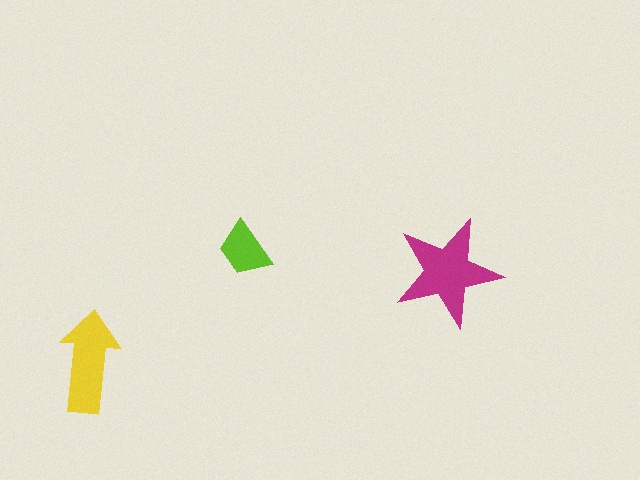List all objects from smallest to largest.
The lime trapezoid, the yellow arrow, the magenta star.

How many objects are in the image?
There are 3 objects in the image.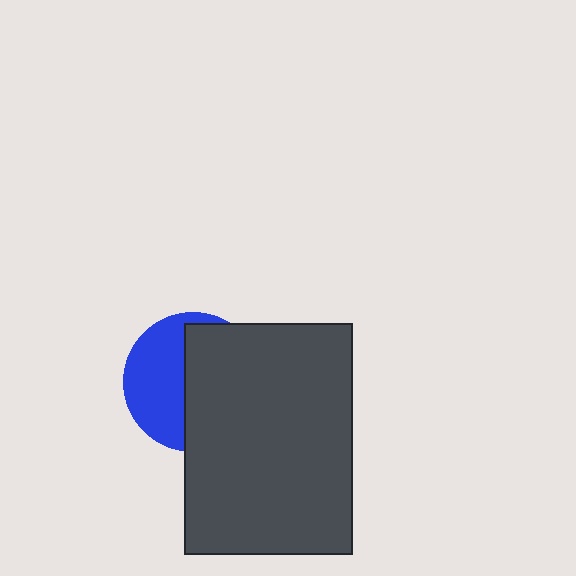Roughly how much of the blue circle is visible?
A small part of it is visible (roughly 44%).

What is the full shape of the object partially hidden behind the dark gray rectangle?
The partially hidden object is a blue circle.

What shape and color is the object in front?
The object in front is a dark gray rectangle.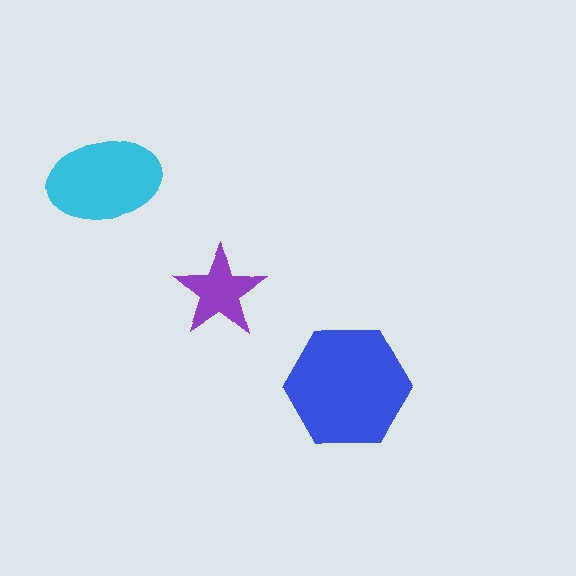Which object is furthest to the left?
The cyan ellipse is leftmost.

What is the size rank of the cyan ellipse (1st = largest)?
2nd.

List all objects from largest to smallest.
The blue hexagon, the cyan ellipse, the purple star.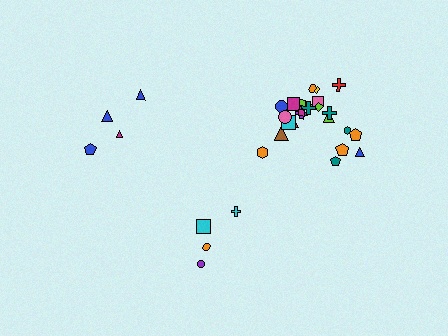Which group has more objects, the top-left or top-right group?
The top-right group.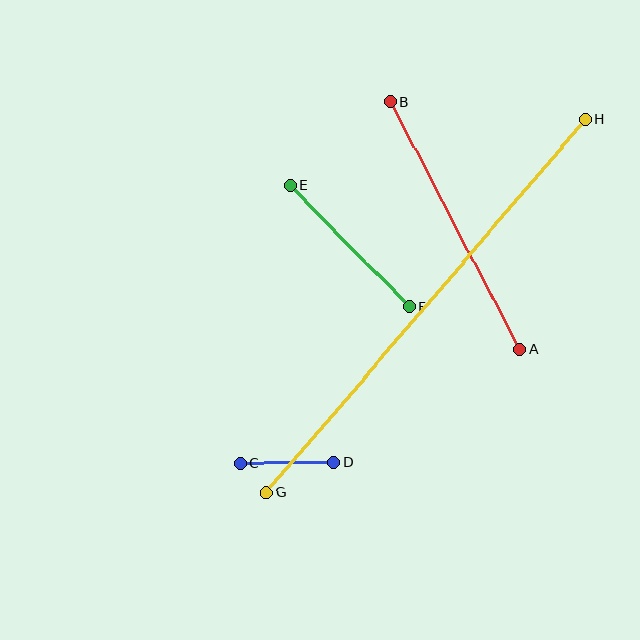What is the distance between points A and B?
The distance is approximately 279 pixels.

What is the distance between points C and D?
The distance is approximately 94 pixels.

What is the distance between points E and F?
The distance is approximately 170 pixels.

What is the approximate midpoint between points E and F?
The midpoint is at approximately (349, 246) pixels.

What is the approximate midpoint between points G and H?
The midpoint is at approximately (426, 306) pixels.